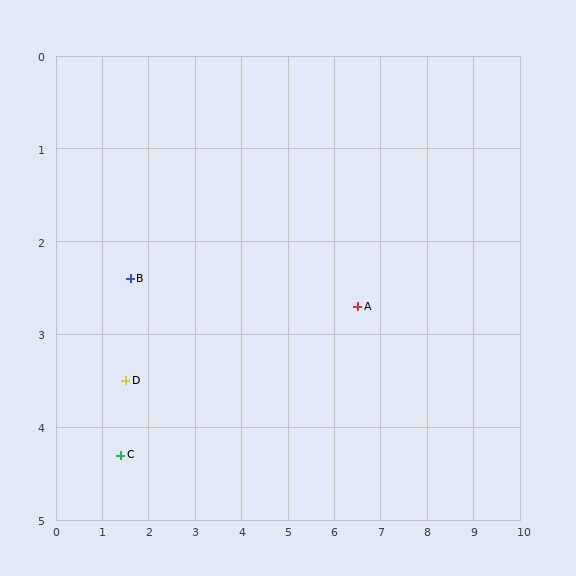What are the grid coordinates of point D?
Point D is at approximately (1.5, 3.5).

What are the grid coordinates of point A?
Point A is at approximately (6.5, 2.7).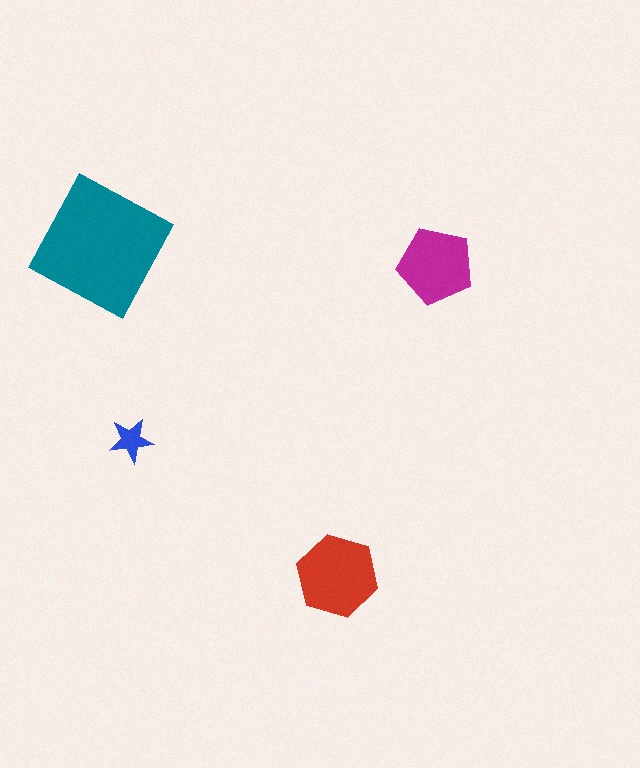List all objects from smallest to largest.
The blue star, the magenta pentagon, the red hexagon, the teal square.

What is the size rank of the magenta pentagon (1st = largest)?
3rd.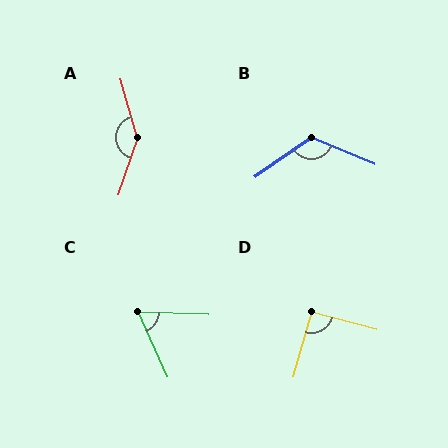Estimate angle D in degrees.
Approximately 91 degrees.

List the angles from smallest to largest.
C (64°), D (91°), B (122°), A (145°).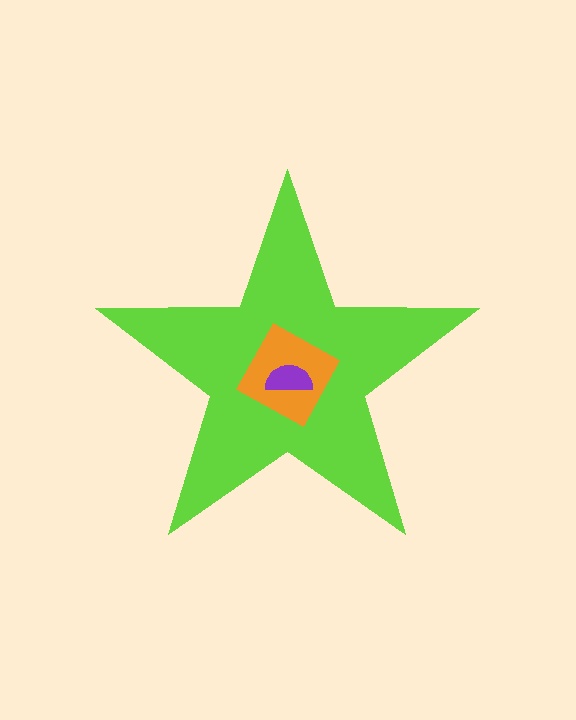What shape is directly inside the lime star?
The orange diamond.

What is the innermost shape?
The purple semicircle.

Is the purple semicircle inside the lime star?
Yes.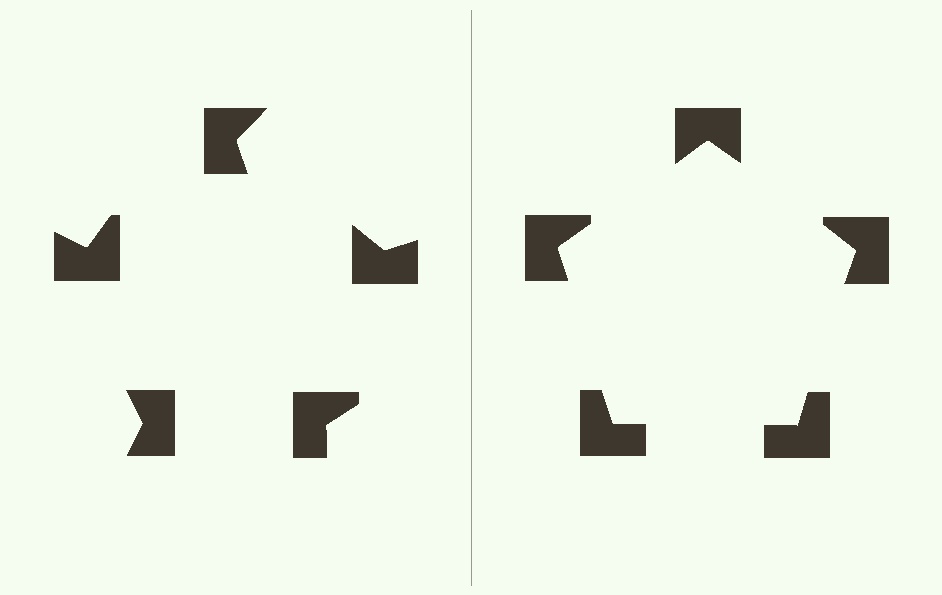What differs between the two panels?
The notched squares are positioned identically on both sides; only the wedge orientations differ. On the right they align to a pentagon; on the left they are misaligned.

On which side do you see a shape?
An illusory pentagon appears on the right side. On the left side the wedge cuts are rotated, so no coherent shape forms.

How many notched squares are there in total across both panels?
10 — 5 on each side.